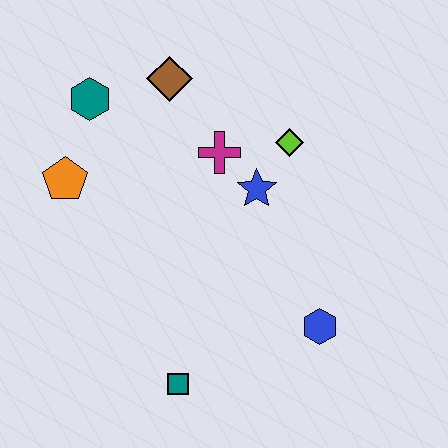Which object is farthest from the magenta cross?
The teal square is farthest from the magenta cross.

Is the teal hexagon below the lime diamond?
No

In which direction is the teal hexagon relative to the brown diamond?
The teal hexagon is to the left of the brown diamond.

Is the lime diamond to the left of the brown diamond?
No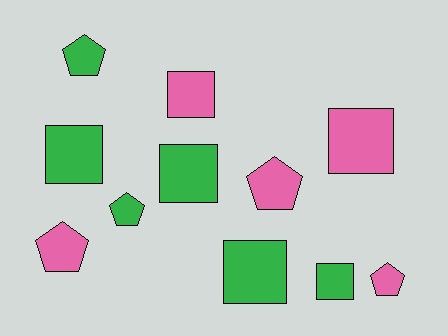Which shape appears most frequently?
Square, with 6 objects.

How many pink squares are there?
There are 2 pink squares.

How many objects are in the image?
There are 11 objects.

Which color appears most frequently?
Green, with 6 objects.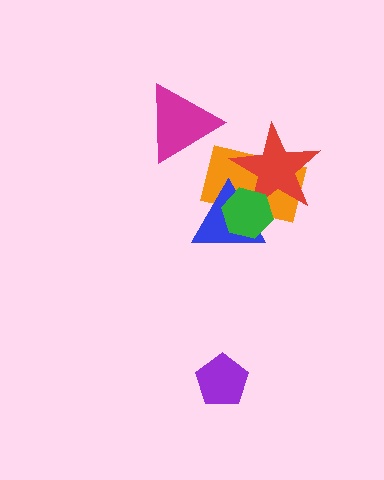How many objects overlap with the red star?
3 objects overlap with the red star.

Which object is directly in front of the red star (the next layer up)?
The blue triangle is directly in front of the red star.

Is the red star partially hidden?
Yes, it is partially covered by another shape.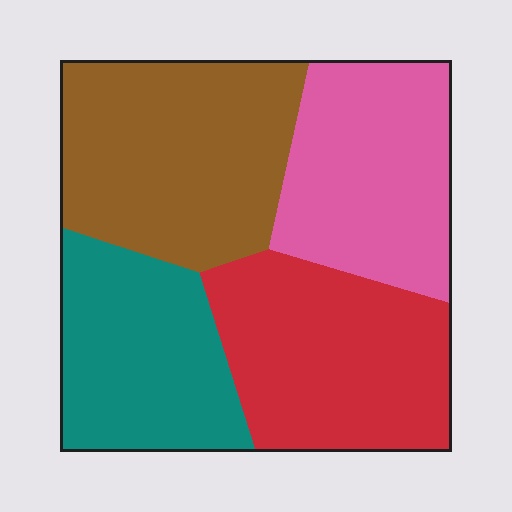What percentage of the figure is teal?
Teal takes up about one fifth (1/5) of the figure.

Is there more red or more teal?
Red.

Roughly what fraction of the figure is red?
Red covers around 25% of the figure.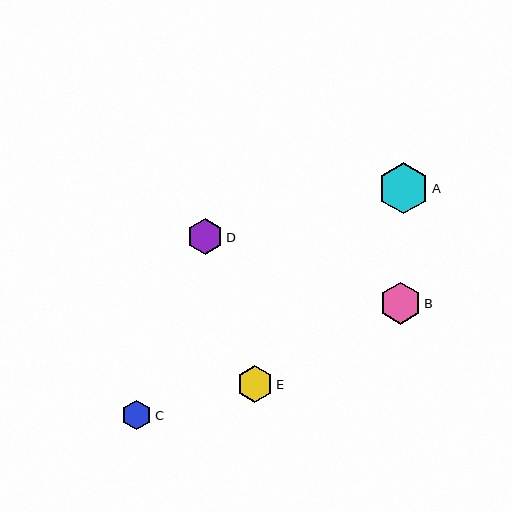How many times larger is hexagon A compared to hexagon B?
Hexagon A is approximately 1.2 times the size of hexagon B.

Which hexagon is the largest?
Hexagon A is the largest with a size of approximately 51 pixels.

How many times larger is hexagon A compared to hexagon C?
Hexagon A is approximately 1.7 times the size of hexagon C.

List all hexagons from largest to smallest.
From largest to smallest: A, B, E, D, C.